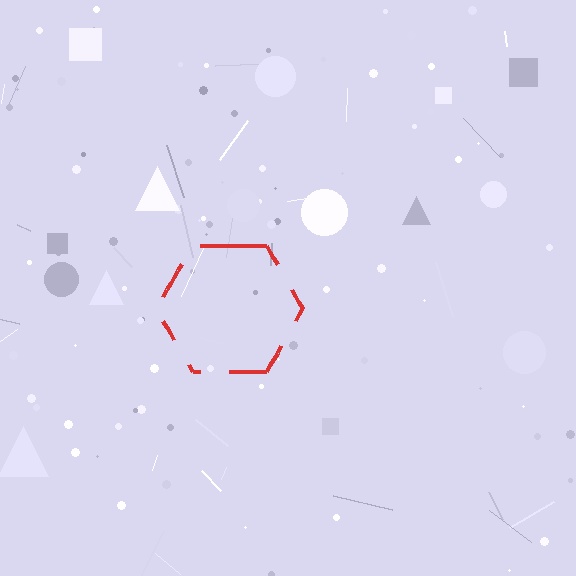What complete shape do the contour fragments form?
The contour fragments form a hexagon.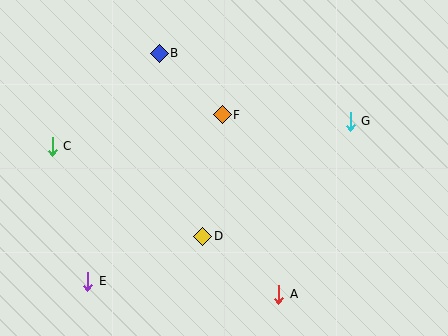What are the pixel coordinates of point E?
Point E is at (88, 281).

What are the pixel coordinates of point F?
Point F is at (222, 115).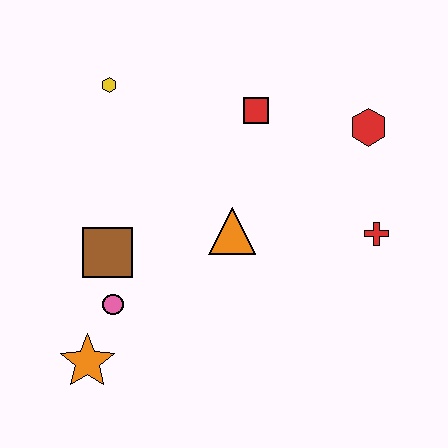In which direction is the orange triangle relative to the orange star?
The orange triangle is to the right of the orange star.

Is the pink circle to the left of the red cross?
Yes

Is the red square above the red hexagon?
Yes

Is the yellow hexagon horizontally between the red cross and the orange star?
Yes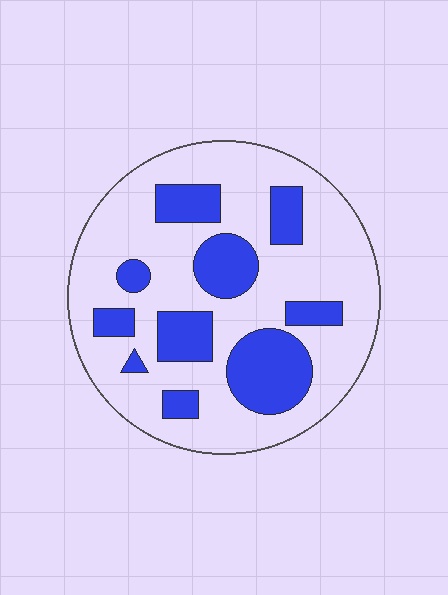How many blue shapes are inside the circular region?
10.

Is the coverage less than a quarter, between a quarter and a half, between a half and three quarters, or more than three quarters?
Between a quarter and a half.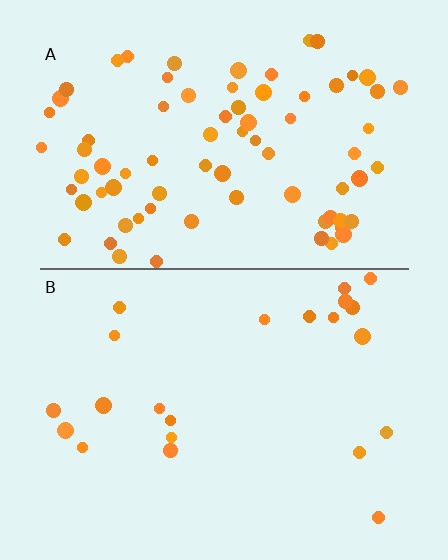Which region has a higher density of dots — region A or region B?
A (the top).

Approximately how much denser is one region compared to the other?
Approximately 3.5× — region A over region B.